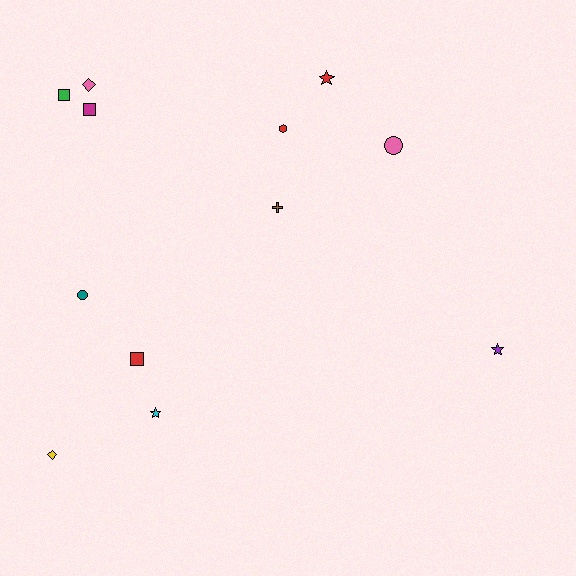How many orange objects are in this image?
There are no orange objects.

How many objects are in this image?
There are 12 objects.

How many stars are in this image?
There are 3 stars.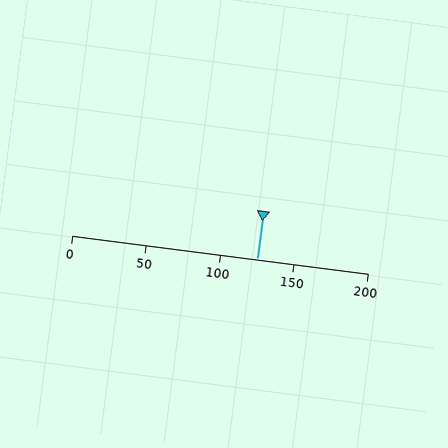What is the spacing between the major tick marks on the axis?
The major ticks are spaced 50 apart.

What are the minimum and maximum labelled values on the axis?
The axis runs from 0 to 200.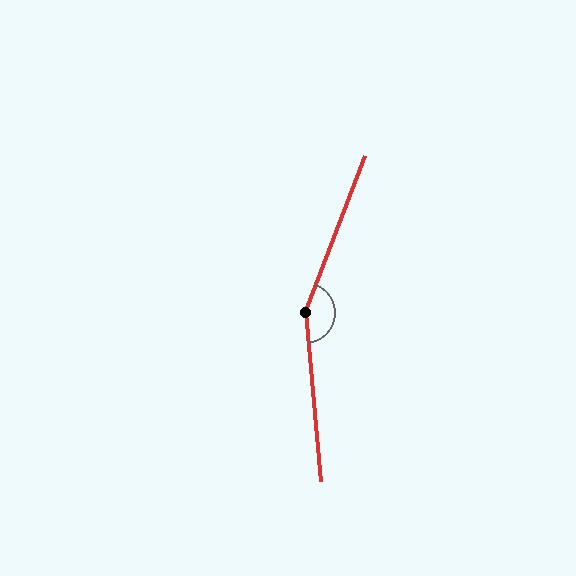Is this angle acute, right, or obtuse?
It is obtuse.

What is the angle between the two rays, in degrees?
Approximately 154 degrees.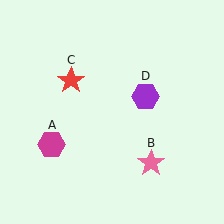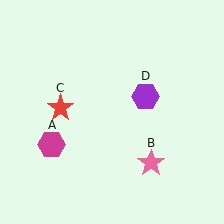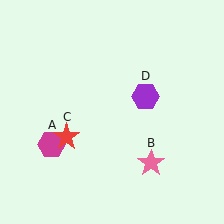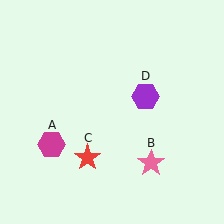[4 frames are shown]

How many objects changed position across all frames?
1 object changed position: red star (object C).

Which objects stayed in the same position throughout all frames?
Magenta hexagon (object A) and pink star (object B) and purple hexagon (object D) remained stationary.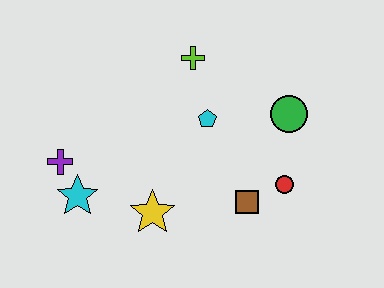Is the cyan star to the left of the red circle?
Yes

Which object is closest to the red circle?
The brown square is closest to the red circle.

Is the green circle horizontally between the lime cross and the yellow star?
No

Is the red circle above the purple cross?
No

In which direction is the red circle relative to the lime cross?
The red circle is below the lime cross.